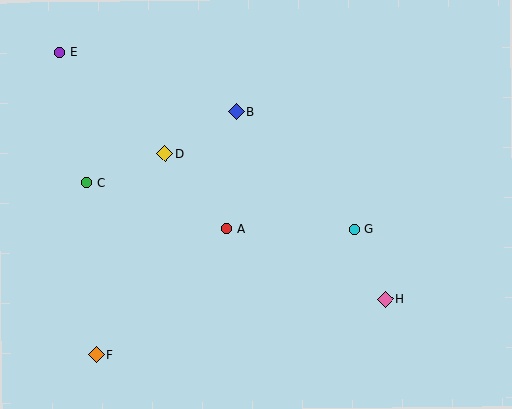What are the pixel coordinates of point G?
Point G is at (355, 229).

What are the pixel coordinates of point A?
Point A is at (227, 229).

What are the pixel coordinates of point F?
Point F is at (96, 355).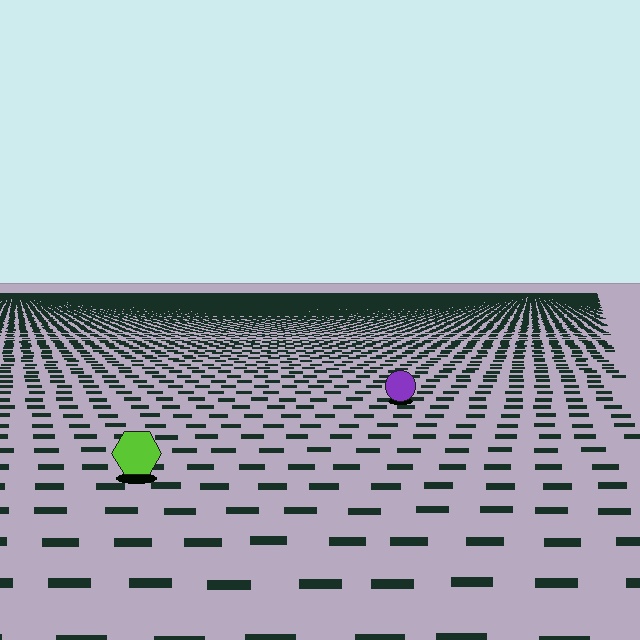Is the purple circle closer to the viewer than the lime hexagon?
No. The lime hexagon is closer — you can tell from the texture gradient: the ground texture is coarser near it.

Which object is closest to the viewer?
The lime hexagon is closest. The texture marks near it are larger and more spread out.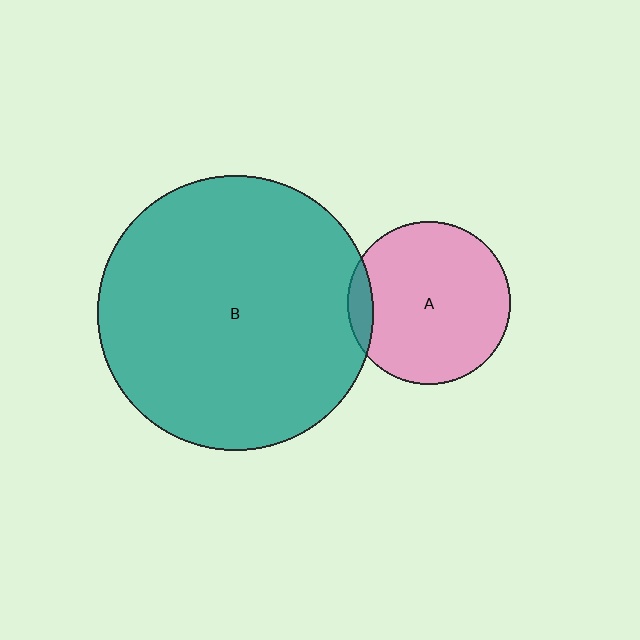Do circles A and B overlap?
Yes.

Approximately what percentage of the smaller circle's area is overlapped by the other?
Approximately 10%.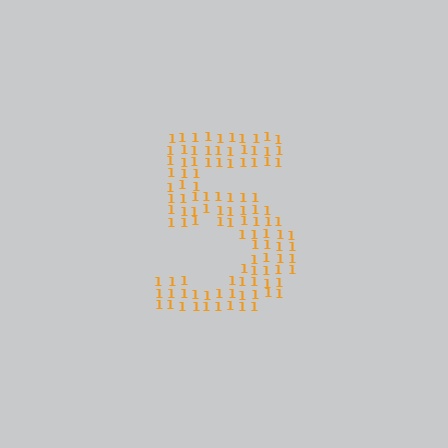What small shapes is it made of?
It is made of small digit 1's.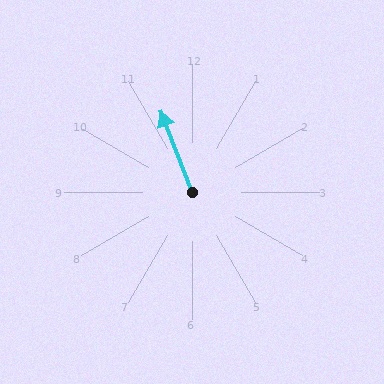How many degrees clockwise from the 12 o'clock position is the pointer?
Approximately 339 degrees.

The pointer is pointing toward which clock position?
Roughly 11 o'clock.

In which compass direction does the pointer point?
North.